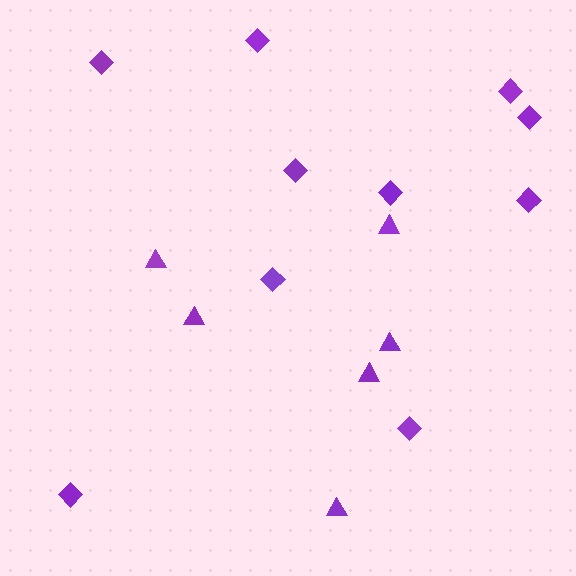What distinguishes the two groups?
There are 2 groups: one group of diamonds (10) and one group of triangles (6).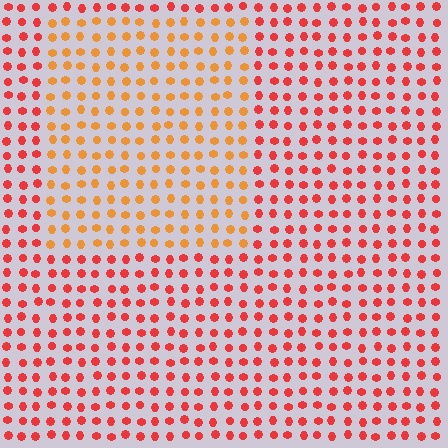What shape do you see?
I see a rectangle.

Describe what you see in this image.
The image is filled with small red elements in a uniform arrangement. A rectangle-shaped region is visible where the elements are tinted to a slightly different hue, forming a subtle color boundary.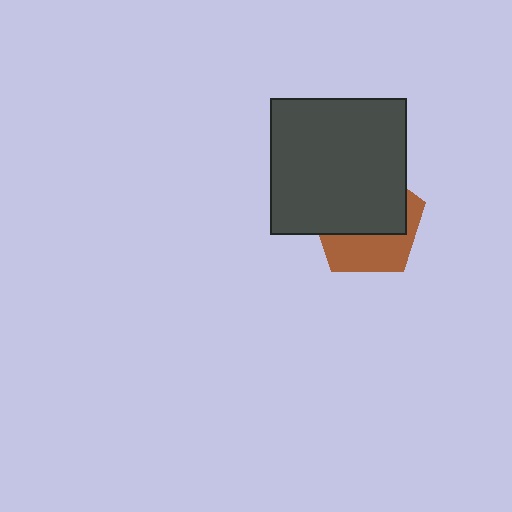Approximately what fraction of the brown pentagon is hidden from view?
Roughly 60% of the brown pentagon is hidden behind the dark gray square.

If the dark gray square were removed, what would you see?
You would see the complete brown pentagon.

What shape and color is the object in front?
The object in front is a dark gray square.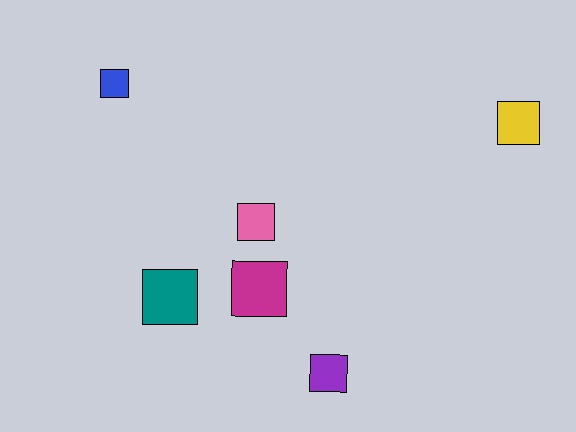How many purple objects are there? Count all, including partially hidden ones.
There is 1 purple object.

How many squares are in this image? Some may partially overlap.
There are 6 squares.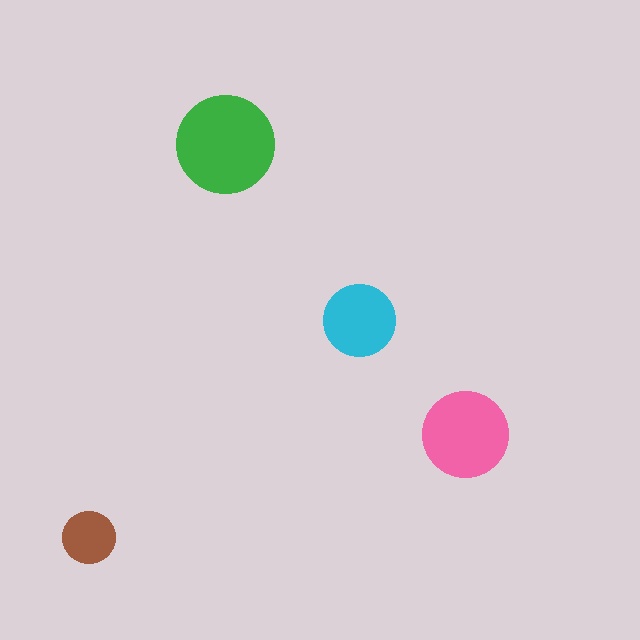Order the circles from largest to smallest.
the green one, the pink one, the cyan one, the brown one.